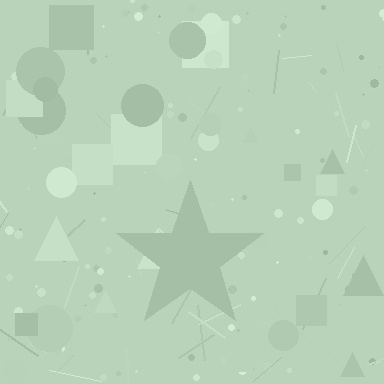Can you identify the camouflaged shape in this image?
The camouflaged shape is a star.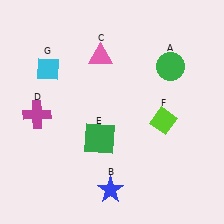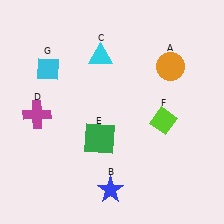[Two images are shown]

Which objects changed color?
A changed from green to orange. C changed from pink to cyan.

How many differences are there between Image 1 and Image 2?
There are 2 differences between the two images.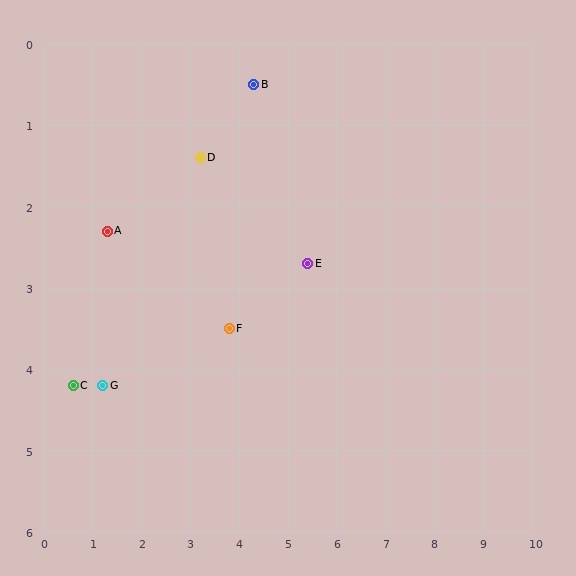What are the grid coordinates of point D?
Point D is at approximately (3.2, 1.4).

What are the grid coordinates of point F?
Point F is at approximately (3.8, 3.5).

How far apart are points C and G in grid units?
Points C and G are about 0.6 grid units apart.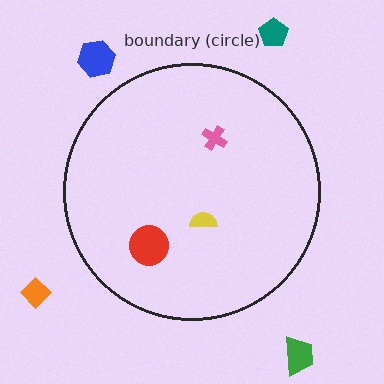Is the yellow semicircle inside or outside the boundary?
Inside.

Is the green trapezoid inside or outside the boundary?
Outside.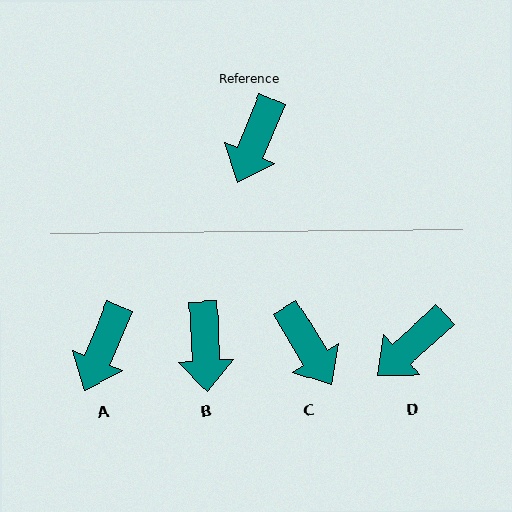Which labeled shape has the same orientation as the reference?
A.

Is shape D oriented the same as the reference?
No, it is off by about 26 degrees.